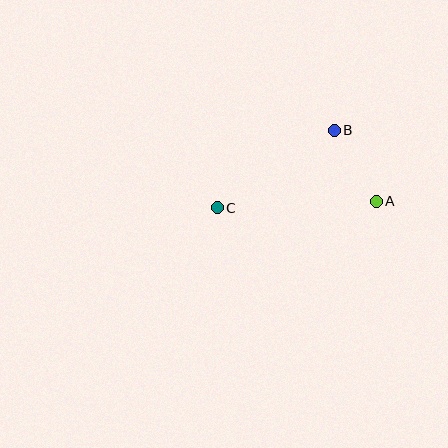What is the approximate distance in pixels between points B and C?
The distance between B and C is approximately 140 pixels.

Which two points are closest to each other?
Points A and B are closest to each other.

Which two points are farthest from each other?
Points A and C are farthest from each other.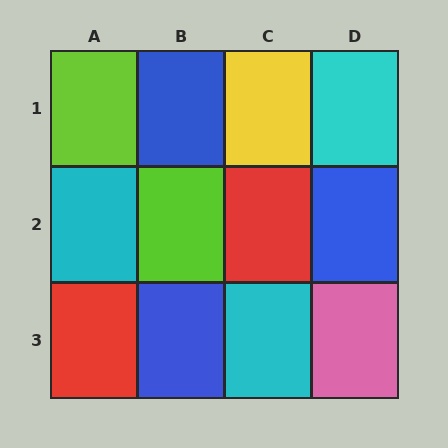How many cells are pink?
1 cell is pink.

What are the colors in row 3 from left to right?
Red, blue, cyan, pink.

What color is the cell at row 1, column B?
Blue.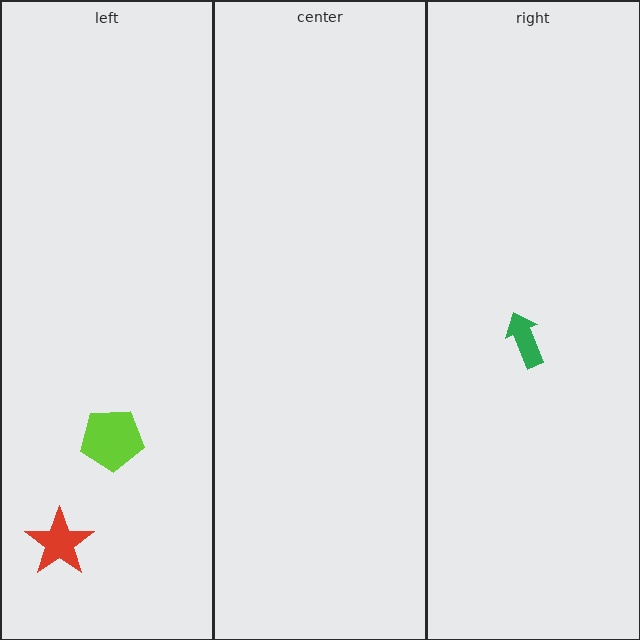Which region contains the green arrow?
The right region.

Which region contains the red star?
The left region.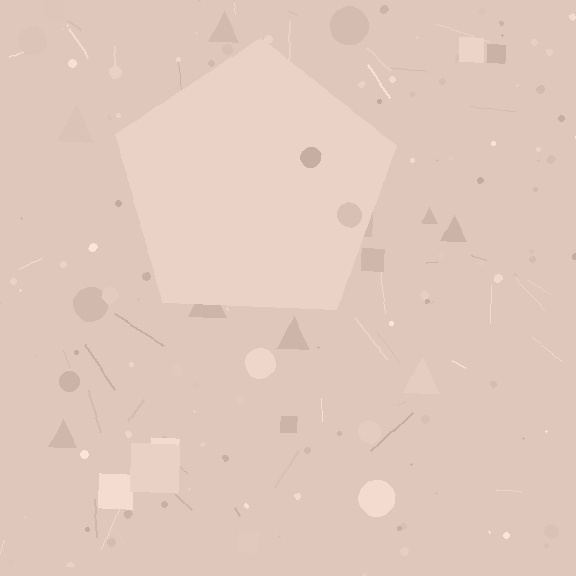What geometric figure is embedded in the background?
A pentagon is embedded in the background.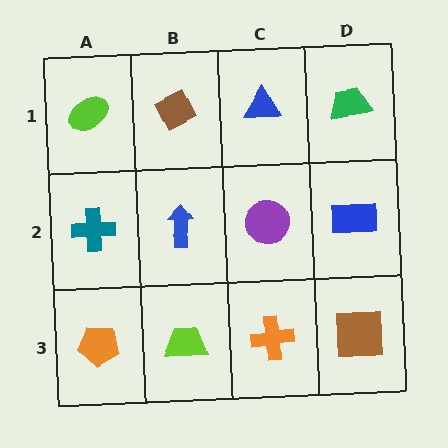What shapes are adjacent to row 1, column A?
A teal cross (row 2, column A), a brown diamond (row 1, column B).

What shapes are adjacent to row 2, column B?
A brown diamond (row 1, column B), a lime trapezoid (row 3, column B), a teal cross (row 2, column A), a purple circle (row 2, column C).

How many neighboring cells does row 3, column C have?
3.